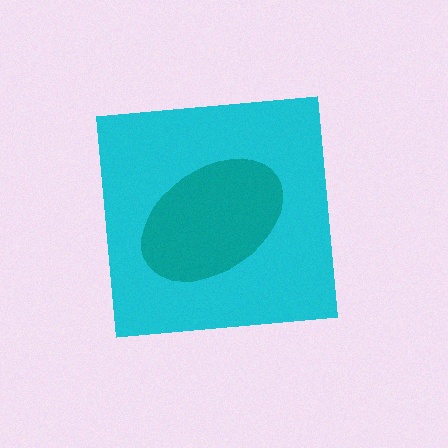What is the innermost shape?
The teal ellipse.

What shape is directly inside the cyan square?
The teal ellipse.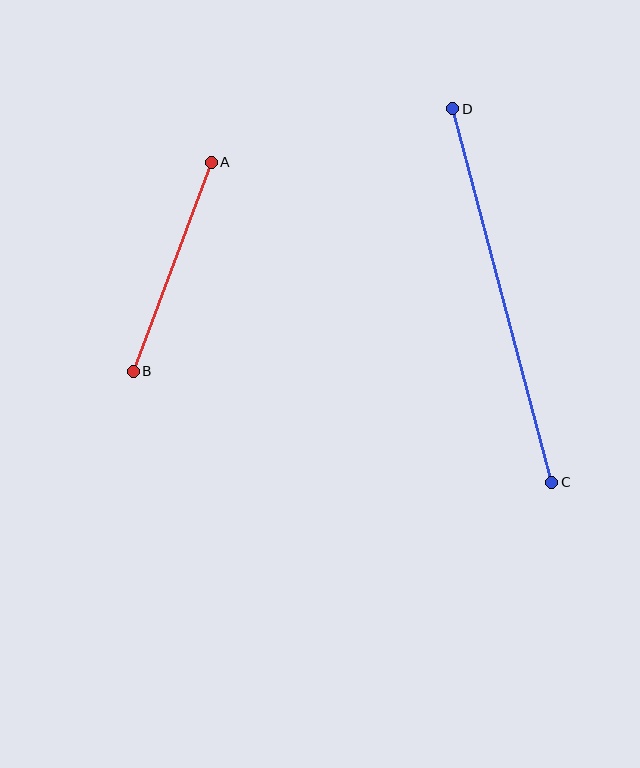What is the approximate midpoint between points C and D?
The midpoint is at approximately (502, 295) pixels.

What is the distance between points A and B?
The distance is approximately 223 pixels.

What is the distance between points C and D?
The distance is approximately 387 pixels.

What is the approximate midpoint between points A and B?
The midpoint is at approximately (172, 267) pixels.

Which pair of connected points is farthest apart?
Points C and D are farthest apart.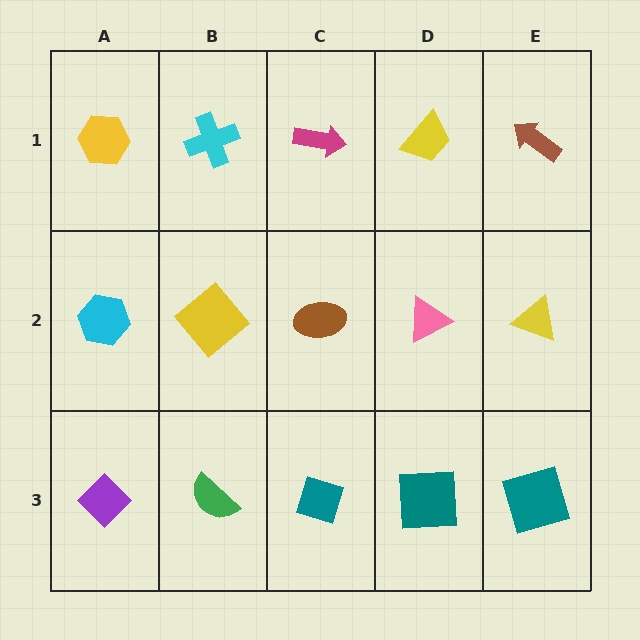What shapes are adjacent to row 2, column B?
A cyan cross (row 1, column B), a green semicircle (row 3, column B), a cyan hexagon (row 2, column A), a brown ellipse (row 2, column C).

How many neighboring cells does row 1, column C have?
3.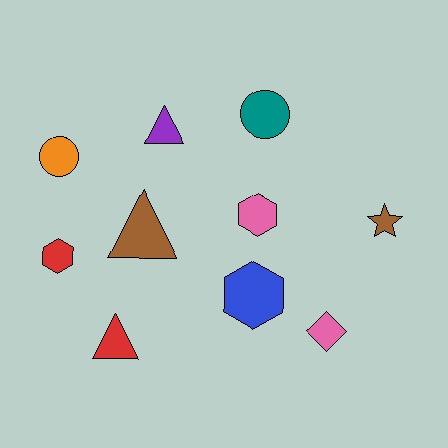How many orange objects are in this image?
There is 1 orange object.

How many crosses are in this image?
There are no crosses.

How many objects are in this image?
There are 10 objects.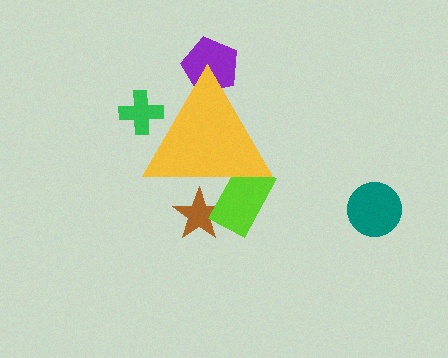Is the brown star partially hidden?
Yes, the brown star is partially hidden behind the yellow triangle.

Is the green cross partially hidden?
Yes, the green cross is partially hidden behind the yellow triangle.